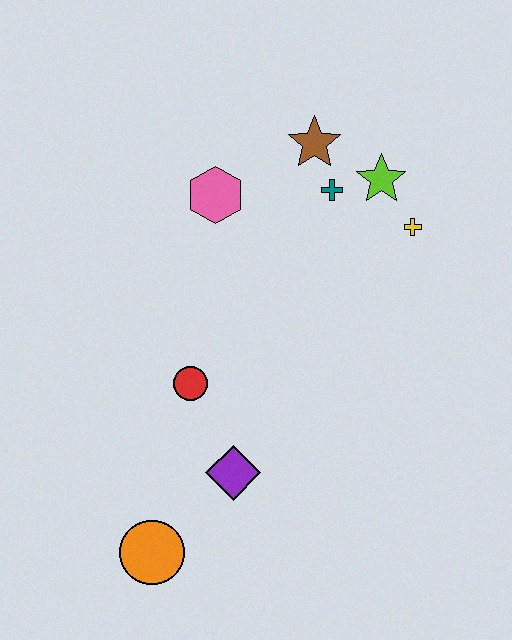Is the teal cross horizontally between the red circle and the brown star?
No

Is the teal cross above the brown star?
No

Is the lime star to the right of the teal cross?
Yes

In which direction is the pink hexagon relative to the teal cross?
The pink hexagon is to the left of the teal cross.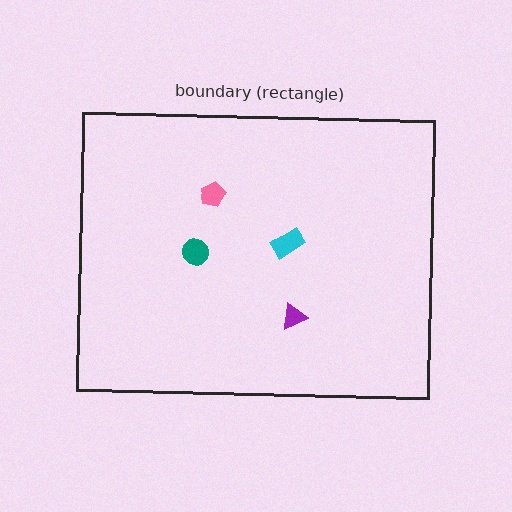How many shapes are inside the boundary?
4 inside, 0 outside.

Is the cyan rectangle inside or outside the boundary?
Inside.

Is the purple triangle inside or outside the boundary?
Inside.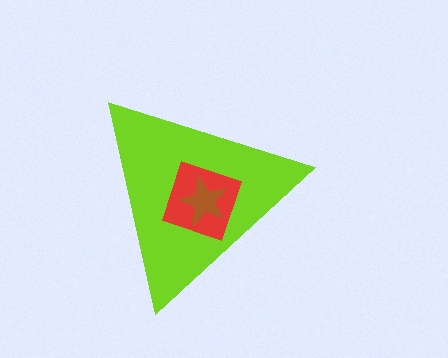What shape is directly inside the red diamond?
The brown star.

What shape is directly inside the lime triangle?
The red diamond.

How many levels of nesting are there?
3.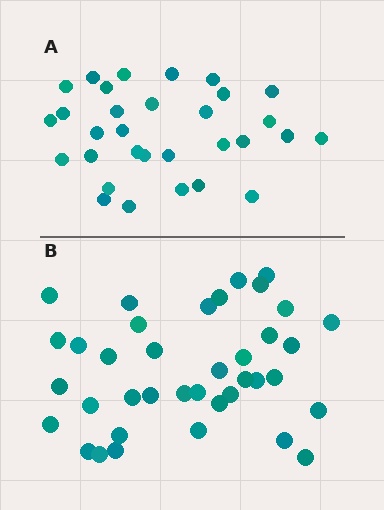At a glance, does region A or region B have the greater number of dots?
Region B (the bottom region) has more dots.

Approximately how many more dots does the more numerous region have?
Region B has roughly 8 or so more dots than region A.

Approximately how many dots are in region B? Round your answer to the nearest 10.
About 40 dots. (The exact count is 38, which rounds to 40.)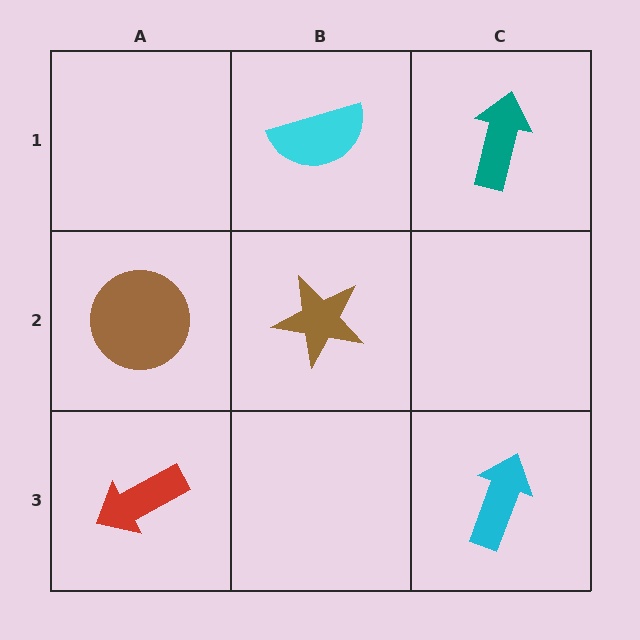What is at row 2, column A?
A brown circle.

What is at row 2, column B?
A brown star.